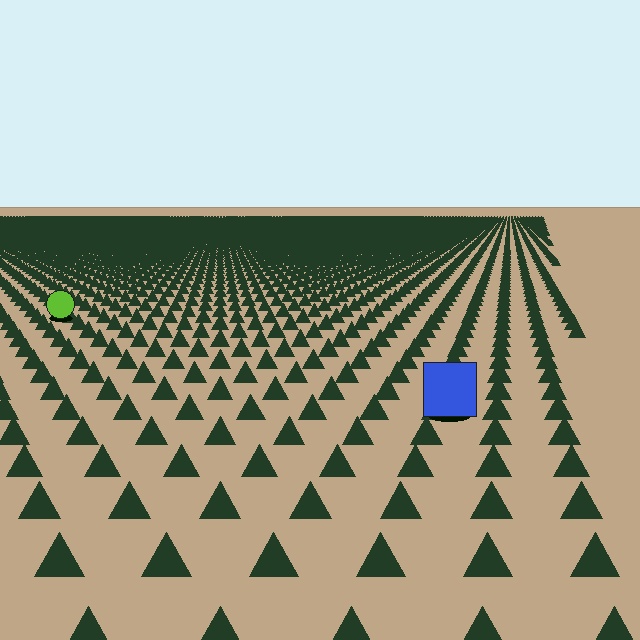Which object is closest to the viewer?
The blue square is closest. The texture marks near it are larger and more spread out.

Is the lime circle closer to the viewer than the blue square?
No. The blue square is closer — you can tell from the texture gradient: the ground texture is coarser near it.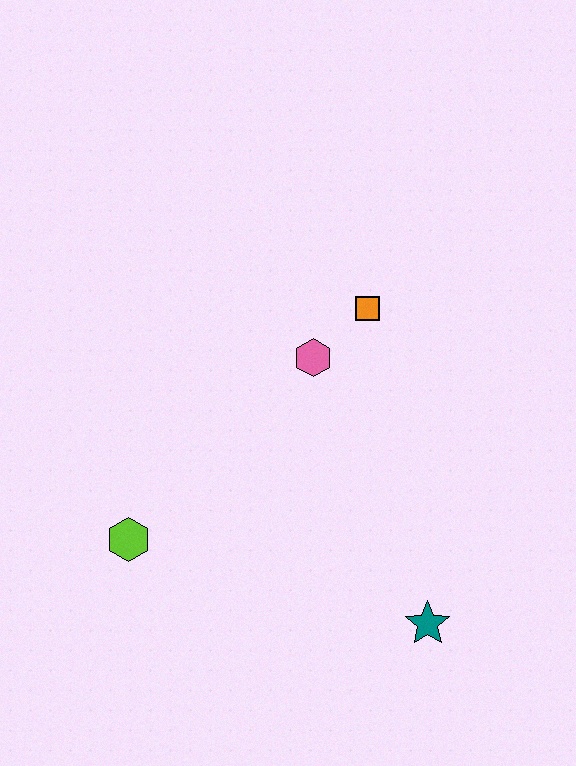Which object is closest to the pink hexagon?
The orange square is closest to the pink hexagon.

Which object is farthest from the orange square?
The lime hexagon is farthest from the orange square.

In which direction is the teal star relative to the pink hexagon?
The teal star is below the pink hexagon.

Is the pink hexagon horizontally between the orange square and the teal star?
No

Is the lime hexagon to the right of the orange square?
No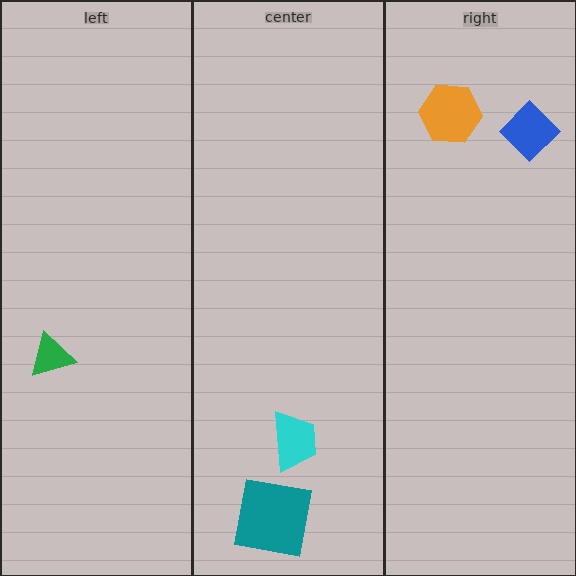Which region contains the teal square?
The center region.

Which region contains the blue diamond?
The right region.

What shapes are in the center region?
The cyan trapezoid, the teal square.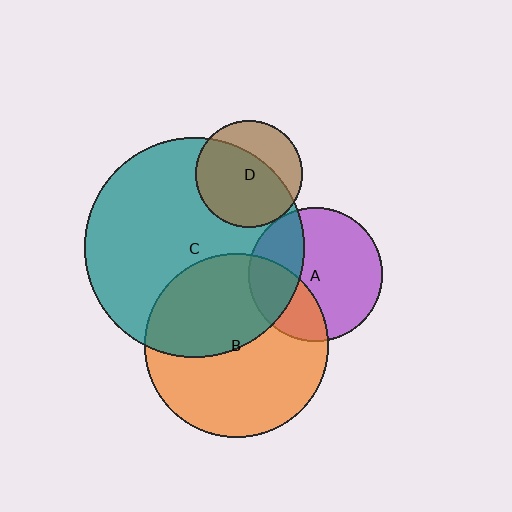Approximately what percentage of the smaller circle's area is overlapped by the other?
Approximately 65%.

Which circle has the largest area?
Circle C (teal).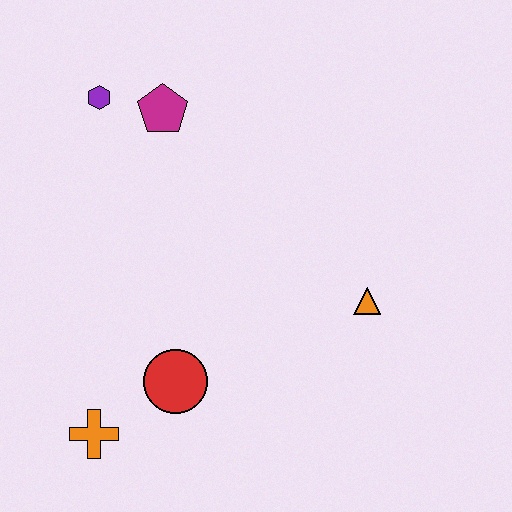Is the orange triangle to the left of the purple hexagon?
No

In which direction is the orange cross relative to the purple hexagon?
The orange cross is below the purple hexagon.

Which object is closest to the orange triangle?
The red circle is closest to the orange triangle.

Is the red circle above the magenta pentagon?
No